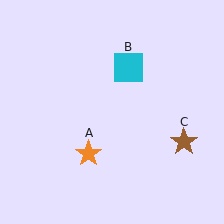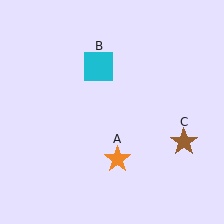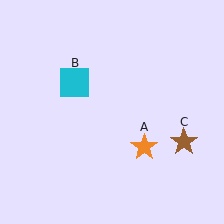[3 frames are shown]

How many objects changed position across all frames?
2 objects changed position: orange star (object A), cyan square (object B).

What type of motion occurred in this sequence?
The orange star (object A), cyan square (object B) rotated counterclockwise around the center of the scene.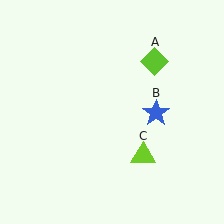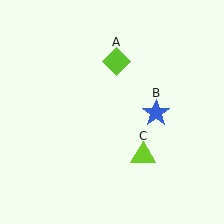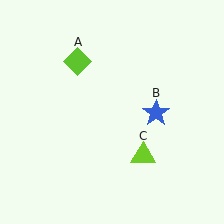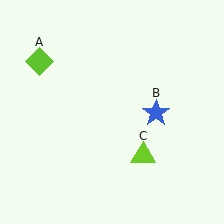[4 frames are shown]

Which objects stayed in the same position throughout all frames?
Blue star (object B) and lime triangle (object C) remained stationary.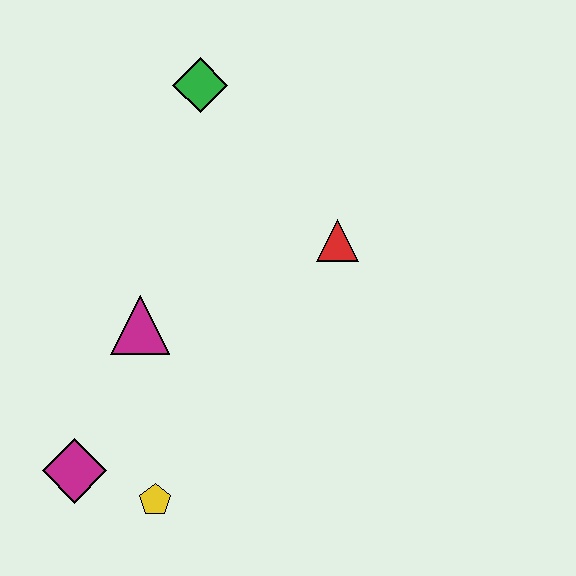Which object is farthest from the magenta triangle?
The green diamond is farthest from the magenta triangle.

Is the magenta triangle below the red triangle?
Yes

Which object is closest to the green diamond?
The red triangle is closest to the green diamond.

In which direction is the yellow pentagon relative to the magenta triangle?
The yellow pentagon is below the magenta triangle.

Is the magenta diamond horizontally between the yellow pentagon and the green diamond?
No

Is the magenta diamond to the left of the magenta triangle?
Yes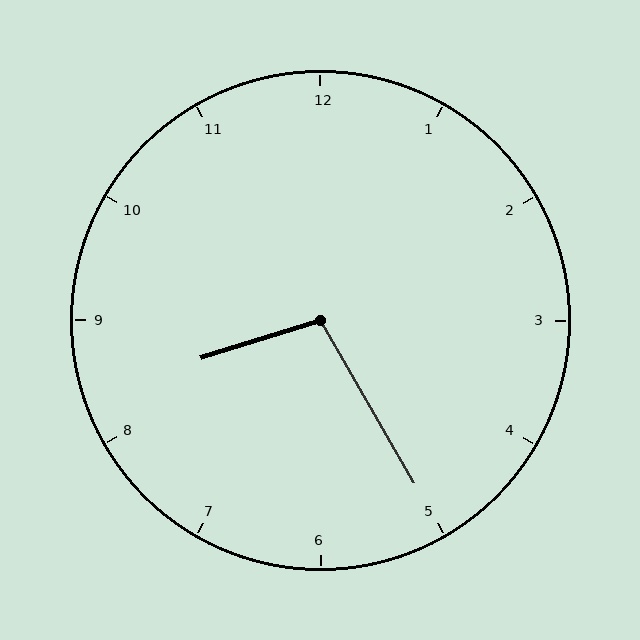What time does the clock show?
8:25.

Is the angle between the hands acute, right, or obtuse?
It is obtuse.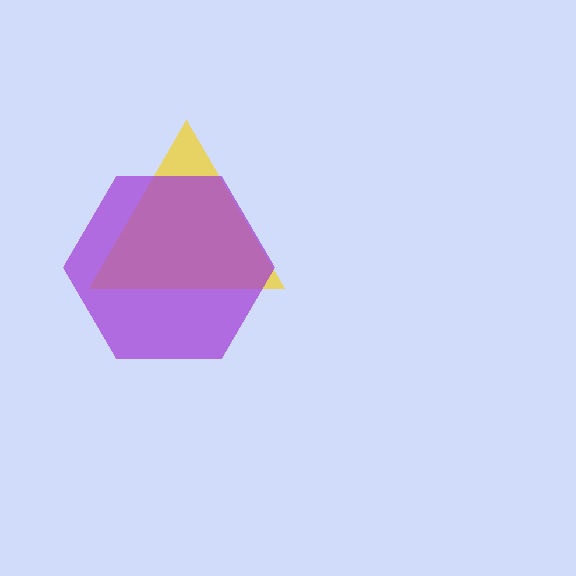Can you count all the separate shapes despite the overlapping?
Yes, there are 2 separate shapes.